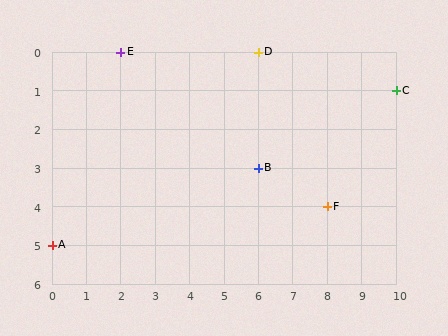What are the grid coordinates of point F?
Point F is at grid coordinates (8, 4).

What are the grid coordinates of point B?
Point B is at grid coordinates (6, 3).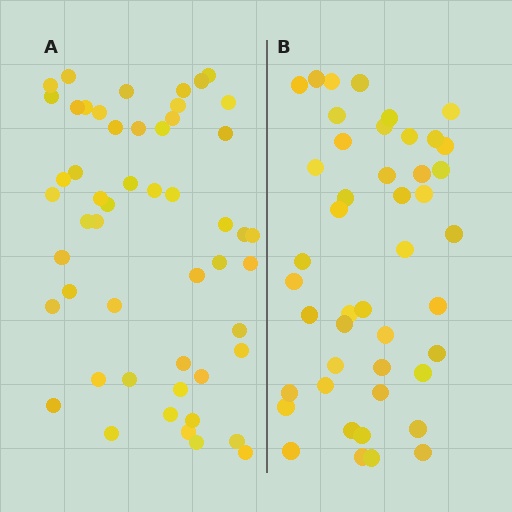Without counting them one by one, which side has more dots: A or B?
Region A (the left region) has more dots.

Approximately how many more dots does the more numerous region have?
Region A has roughly 8 or so more dots than region B.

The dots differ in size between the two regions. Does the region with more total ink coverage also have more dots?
No. Region B has more total ink coverage because its dots are larger, but region A actually contains more individual dots. Total area can be misleading — the number of items is what matters here.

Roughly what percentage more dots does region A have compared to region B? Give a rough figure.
About 15% more.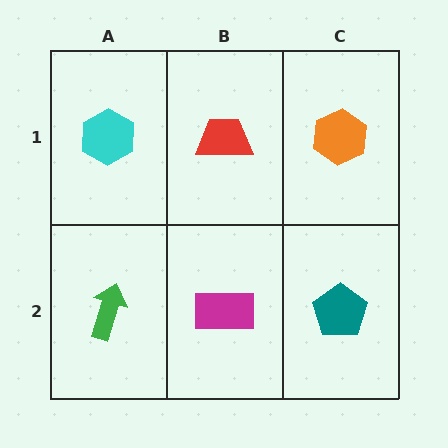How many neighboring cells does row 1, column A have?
2.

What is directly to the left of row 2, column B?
A green arrow.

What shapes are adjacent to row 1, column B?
A magenta rectangle (row 2, column B), a cyan hexagon (row 1, column A), an orange hexagon (row 1, column C).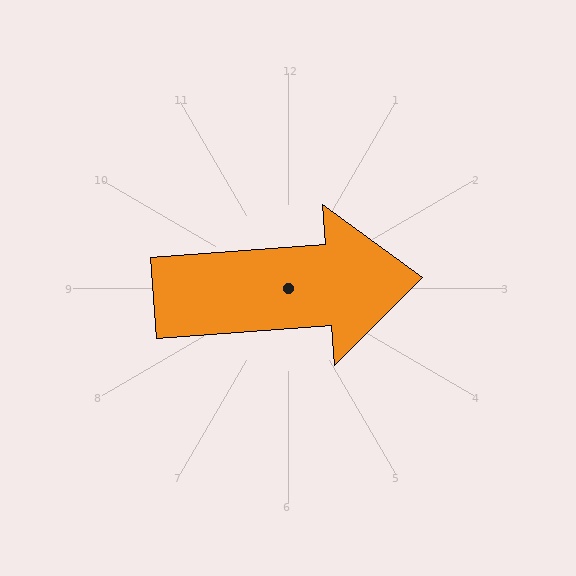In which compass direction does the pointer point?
East.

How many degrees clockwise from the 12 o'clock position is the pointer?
Approximately 86 degrees.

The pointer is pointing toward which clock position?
Roughly 3 o'clock.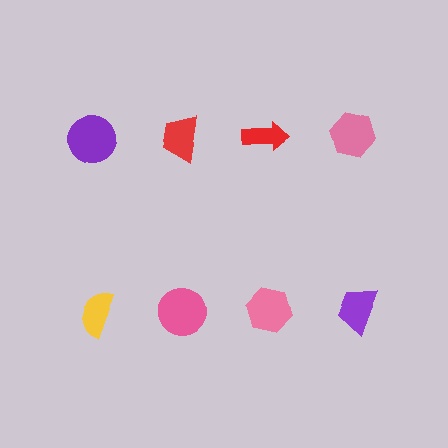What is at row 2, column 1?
A yellow semicircle.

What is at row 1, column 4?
A pink hexagon.